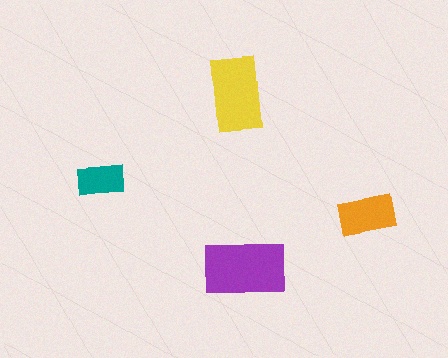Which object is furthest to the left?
The teal rectangle is leftmost.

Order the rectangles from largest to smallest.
the purple one, the yellow one, the orange one, the teal one.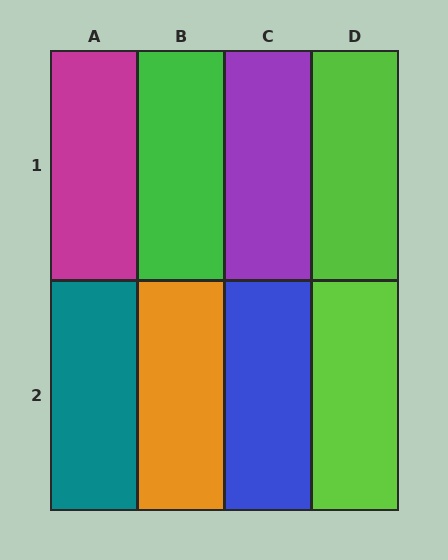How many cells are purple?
1 cell is purple.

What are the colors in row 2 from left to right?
Teal, orange, blue, lime.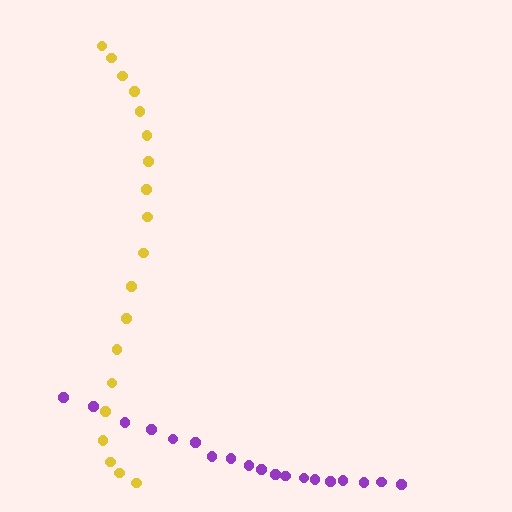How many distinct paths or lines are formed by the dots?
There are 2 distinct paths.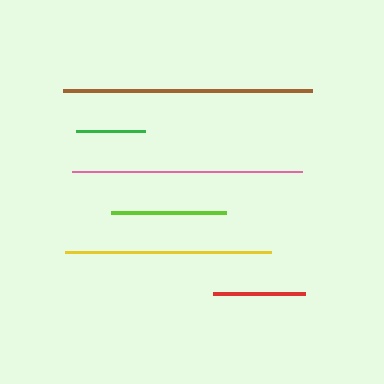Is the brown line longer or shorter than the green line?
The brown line is longer than the green line.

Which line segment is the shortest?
The green line is the shortest at approximately 69 pixels.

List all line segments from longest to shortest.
From longest to shortest: brown, pink, yellow, lime, red, green.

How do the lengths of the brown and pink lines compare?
The brown and pink lines are approximately the same length.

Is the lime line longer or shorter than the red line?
The lime line is longer than the red line.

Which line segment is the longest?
The brown line is the longest at approximately 248 pixels.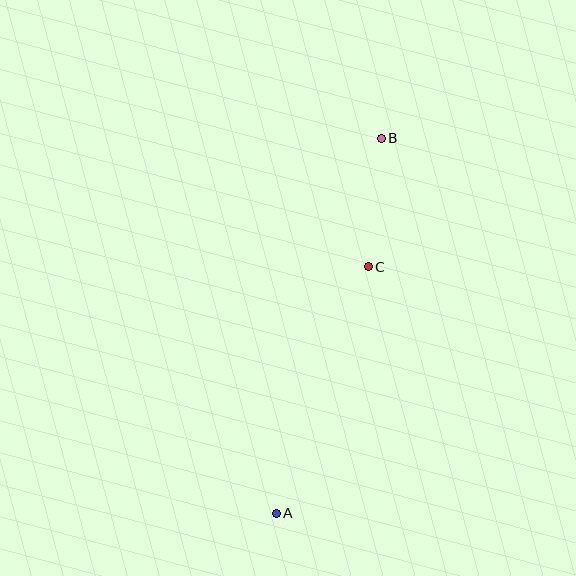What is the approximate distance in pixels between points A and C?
The distance between A and C is approximately 263 pixels.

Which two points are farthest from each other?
Points A and B are farthest from each other.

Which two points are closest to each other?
Points B and C are closest to each other.